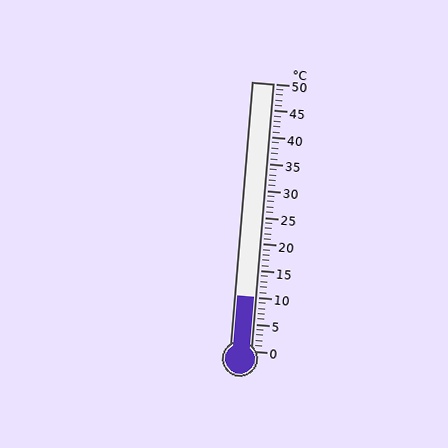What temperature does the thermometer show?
The thermometer shows approximately 10°C.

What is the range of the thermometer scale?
The thermometer scale ranges from 0°C to 50°C.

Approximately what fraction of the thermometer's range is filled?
The thermometer is filled to approximately 20% of its range.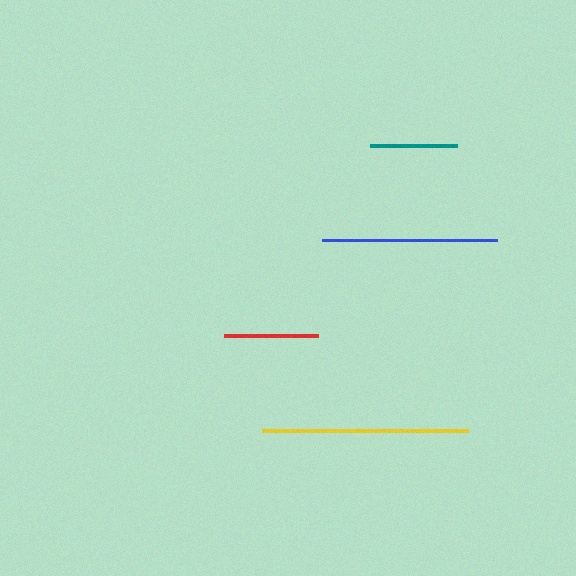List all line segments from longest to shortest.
From longest to shortest: yellow, blue, red, teal.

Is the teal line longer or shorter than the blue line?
The blue line is longer than the teal line.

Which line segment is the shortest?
The teal line is the shortest at approximately 88 pixels.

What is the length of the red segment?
The red segment is approximately 94 pixels long.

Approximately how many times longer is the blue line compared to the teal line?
The blue line is approximately 2.0 times the length of the teal line.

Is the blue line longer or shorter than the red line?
The blue line is longer than the red line.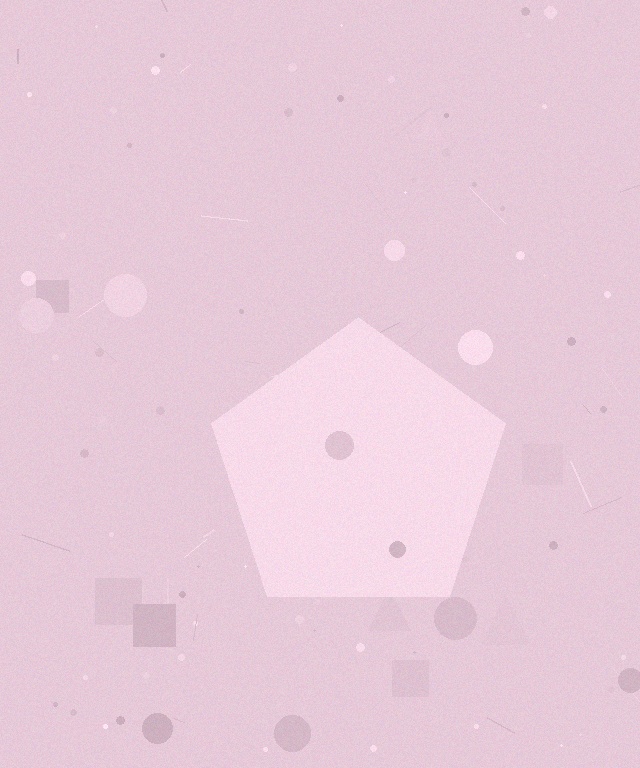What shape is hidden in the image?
A pentagon is hidden in the image.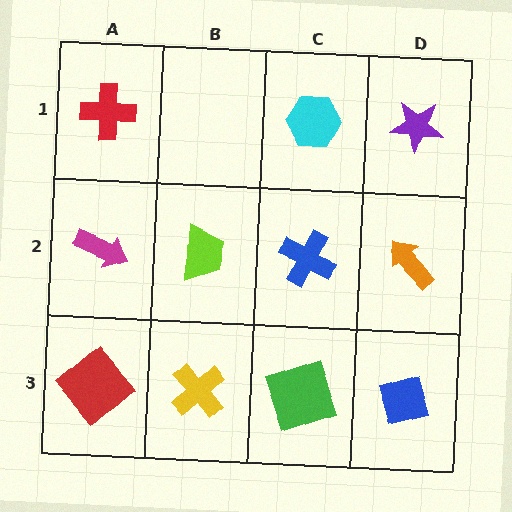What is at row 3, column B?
A yellow cross.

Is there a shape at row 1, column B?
No, that cell is empty.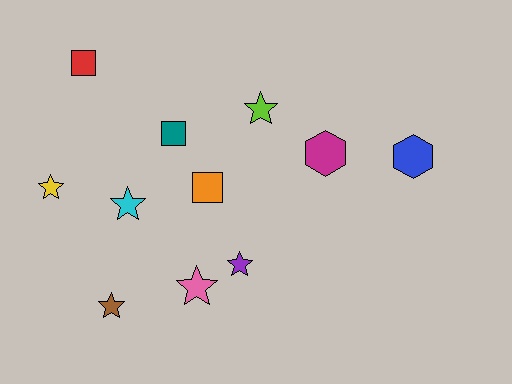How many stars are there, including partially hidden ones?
There are 6 stars.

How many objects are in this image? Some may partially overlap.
There are 11 objects.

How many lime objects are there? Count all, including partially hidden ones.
There is 1 lime object.